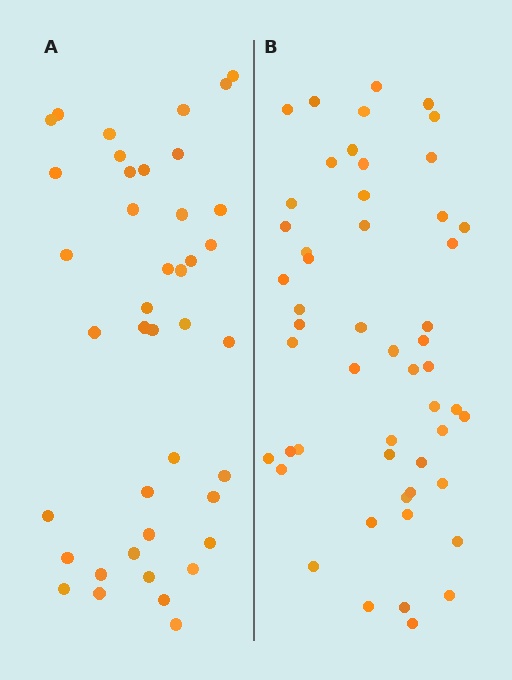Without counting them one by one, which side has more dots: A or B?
Region B (the right region) has more dots.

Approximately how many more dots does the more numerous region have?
Region B has roughly 12 or so more dots than region A.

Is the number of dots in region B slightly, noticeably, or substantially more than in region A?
Region B has noticeably more, but not dramatically so. The ratio is roughly 1.3 to 1.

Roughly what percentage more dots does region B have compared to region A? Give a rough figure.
About 25% more.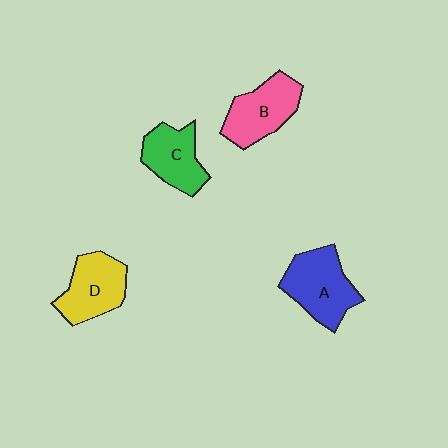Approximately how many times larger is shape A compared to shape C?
Approximately 1.3 times.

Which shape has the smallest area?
Shape C (green).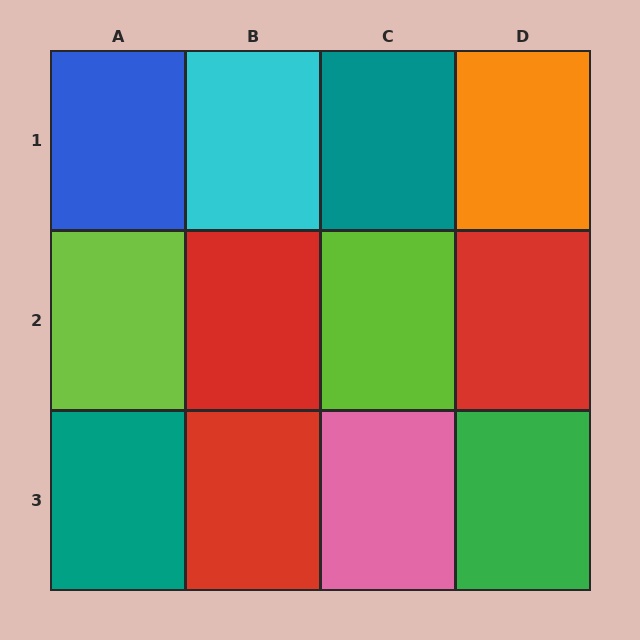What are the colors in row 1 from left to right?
Blue, cyan, teal, orange.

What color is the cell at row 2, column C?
Lime.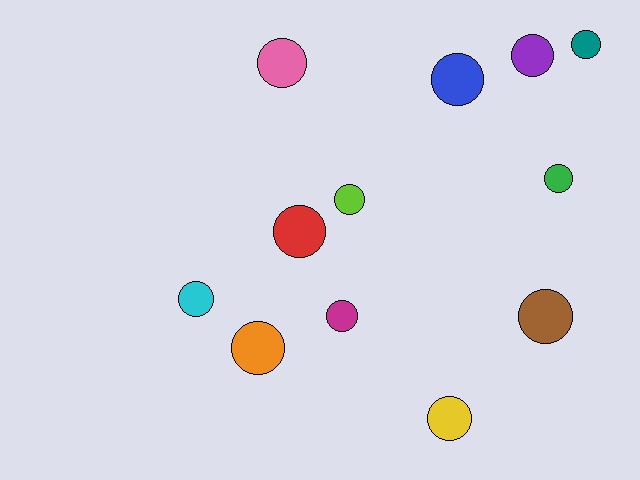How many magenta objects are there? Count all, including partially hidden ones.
There is 1 magenta object.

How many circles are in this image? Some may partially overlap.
There are 12 circles.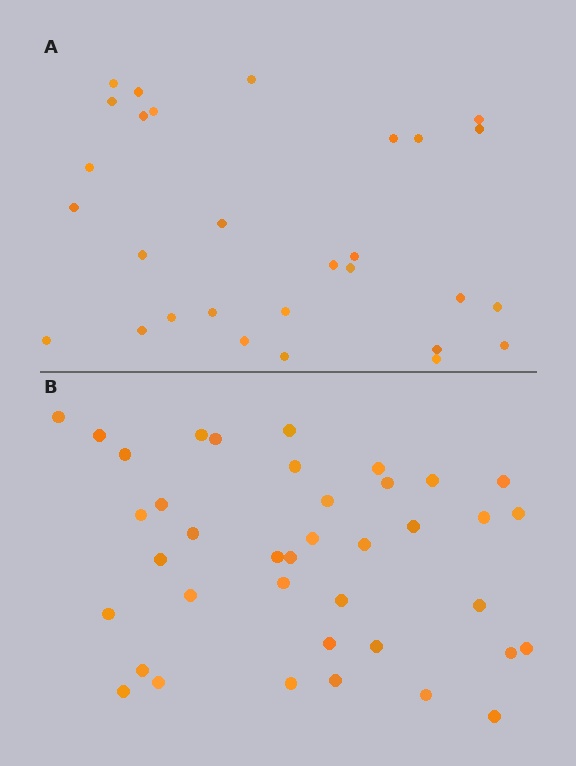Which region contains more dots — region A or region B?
Region B (the bottom region) has more dots.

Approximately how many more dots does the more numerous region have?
Region B has roughly 10 or so more dots than region A.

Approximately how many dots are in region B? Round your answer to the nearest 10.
About 40 dots. (The exact count is 39, which rounds to 40.)